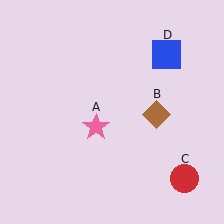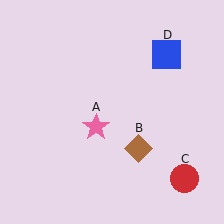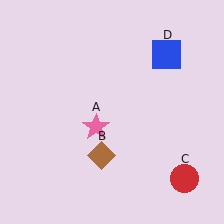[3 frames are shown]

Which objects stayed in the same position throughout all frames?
Pink star (object A) and red circle (object C) and blue square (object D) remained stationary.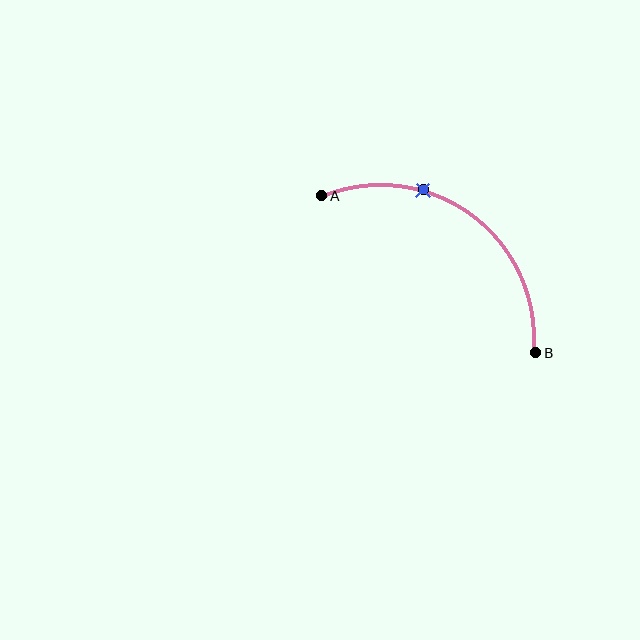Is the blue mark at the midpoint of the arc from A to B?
No. The blue mark lies on the arc but is closer to endpoint A. The arc midpoint would be at the point on the curve equidistant along the arc from both A and B.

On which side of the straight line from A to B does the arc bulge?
The arc bulges above and to the right of the straight line connecting A and B.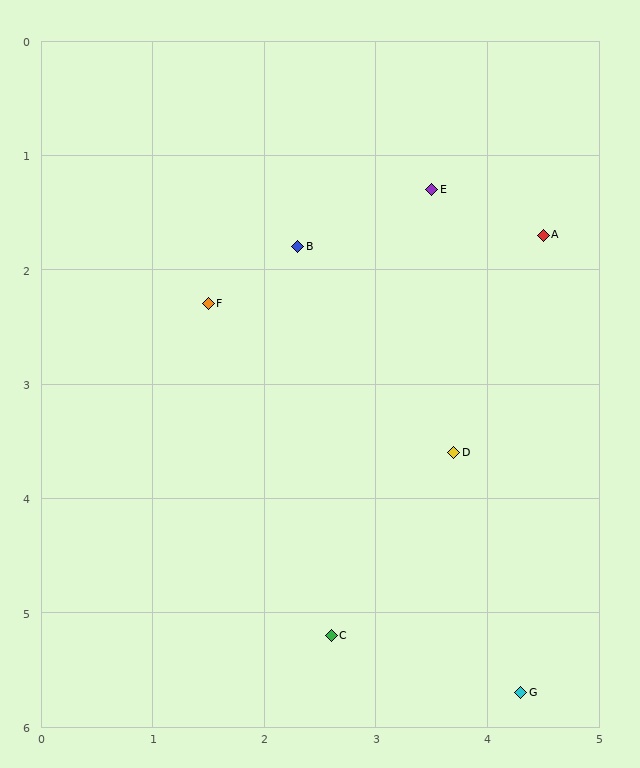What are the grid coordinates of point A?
Point A is at approximately (4.5, 1.7).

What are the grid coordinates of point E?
Point E is at approximately (3.5, 1.3).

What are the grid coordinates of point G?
Point G is at approximately (4.3, 5.7).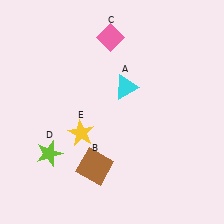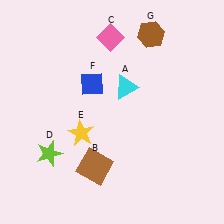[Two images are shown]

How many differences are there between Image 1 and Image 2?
There are 2 differences between the two images.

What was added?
A blue diamond (F), a brown hexagon (G) were added in Image 2.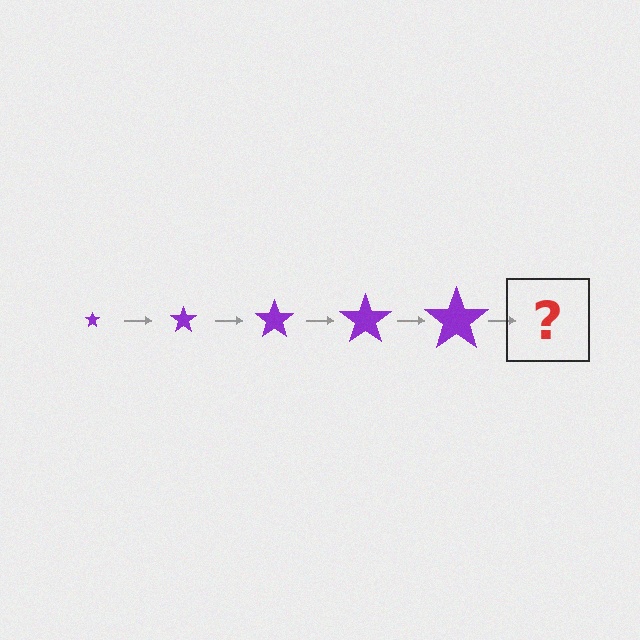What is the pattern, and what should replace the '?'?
The pattern is that the star gets progressively larger each step. The '?' should be a purple star, larger than the previous one.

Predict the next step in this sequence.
The next step is a purple star, larger than the previous one.